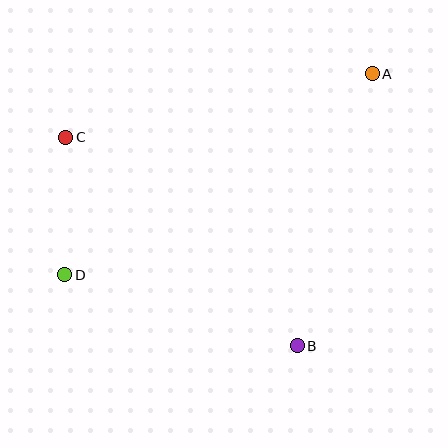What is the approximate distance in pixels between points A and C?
The distance between A and C is approximately 313 pixels.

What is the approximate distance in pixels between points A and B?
The distance between A and B is approximately 282 pixels.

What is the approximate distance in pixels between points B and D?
The distance between B and D is approximately 243 pixels.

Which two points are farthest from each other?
Points A and D are farthest from each other.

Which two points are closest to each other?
Points C and D are closest to each other.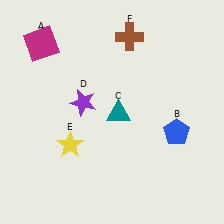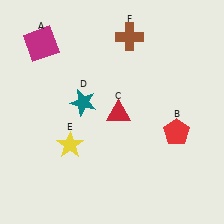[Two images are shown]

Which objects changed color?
B changed from blue to red. C changed from teal to red. D changed from purple to teal.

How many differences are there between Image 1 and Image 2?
There are 3 differences between the two images.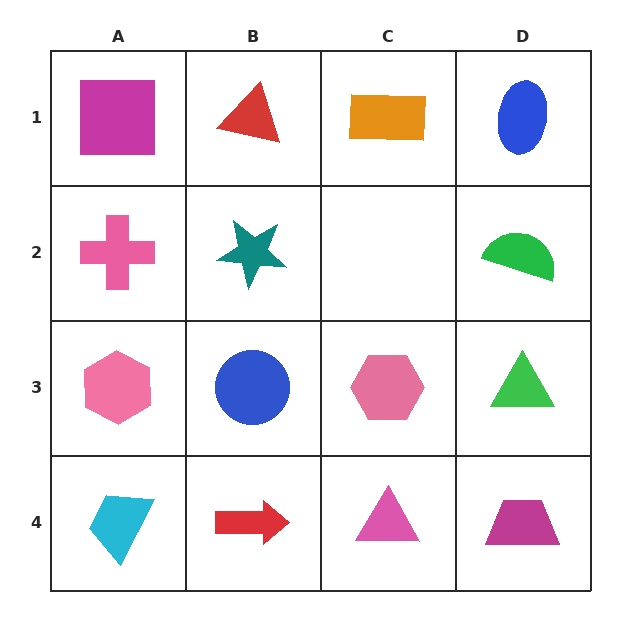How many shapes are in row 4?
4 shapes.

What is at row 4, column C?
A pink triangle.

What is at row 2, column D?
A green semicircle.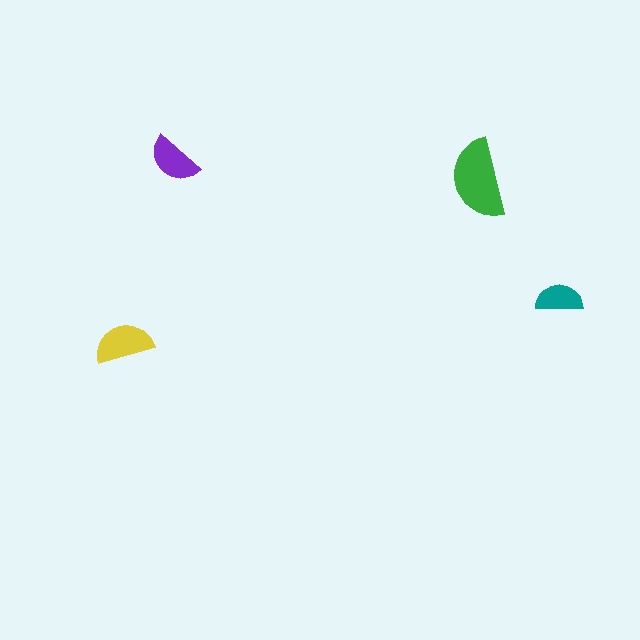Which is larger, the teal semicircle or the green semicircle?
The green one.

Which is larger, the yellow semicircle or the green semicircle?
The green one.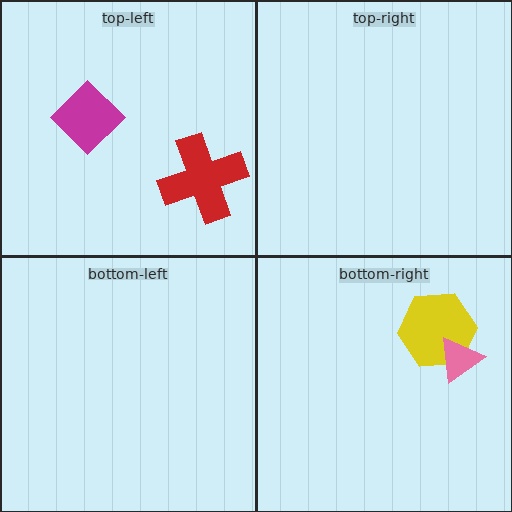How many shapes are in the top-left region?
2.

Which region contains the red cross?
The top-left region.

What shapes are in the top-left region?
The red cross, the magenta diamond.